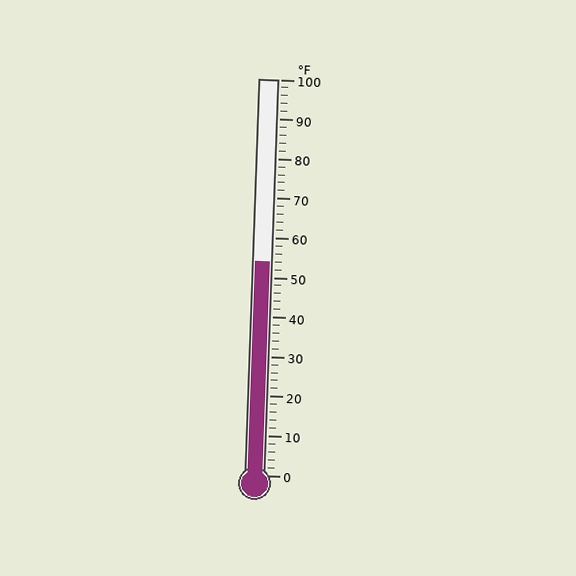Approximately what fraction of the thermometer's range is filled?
The thermometer is filled to approximately 55% of its range.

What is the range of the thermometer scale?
The thermometer scale ranges from 0°F to 100°F.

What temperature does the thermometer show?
The thermometer shows approximately 54°F.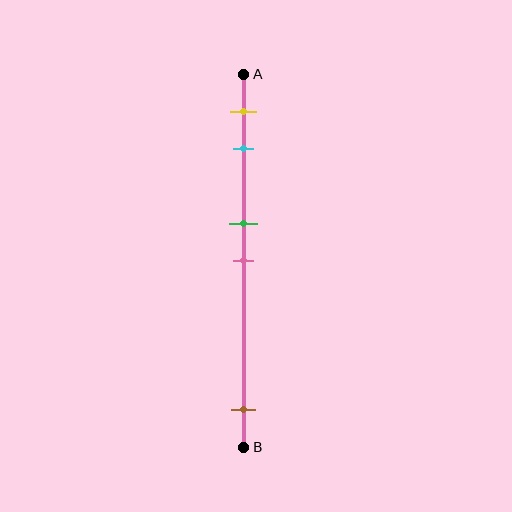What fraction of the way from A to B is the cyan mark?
The cyan mark is approximately 20% (0.2) of the way from A to B.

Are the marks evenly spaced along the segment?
No, the marks are not evenly spaced.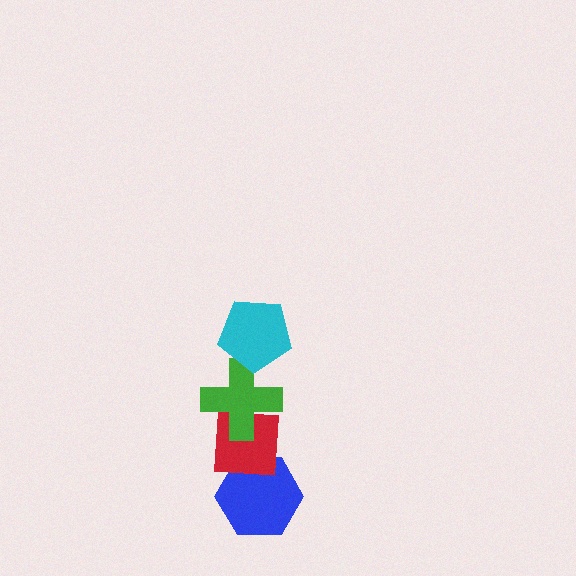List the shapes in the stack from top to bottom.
From top to bottom: the cyan pentagon, the green cross, the red square, the blue hexagon.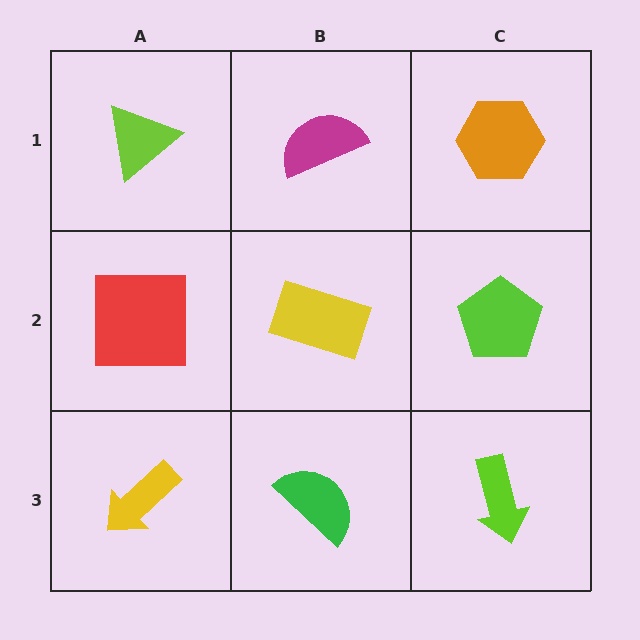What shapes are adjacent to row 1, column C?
A lime pentagon (row 2, column C), a magenta semicircle (row 1, column B).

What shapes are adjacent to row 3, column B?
A yellow rectangle (row 2, column B), a yellow arrow (row 3, column A), a lime arrow (row 3, column C).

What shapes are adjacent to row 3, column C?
A lime pentagon (row 2, column C), a green semicircle (row 3, column B).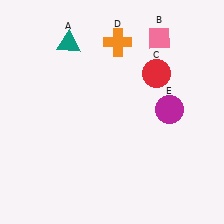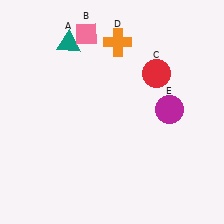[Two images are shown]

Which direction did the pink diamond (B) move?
The pink diamond (B) moved left.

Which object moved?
The pink diamond (B) moved left.